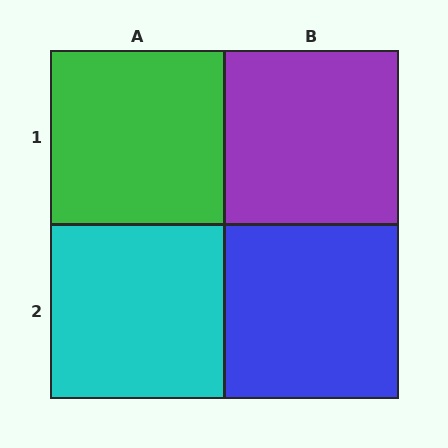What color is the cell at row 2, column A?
Cyan.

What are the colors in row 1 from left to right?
Green, purple.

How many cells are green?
1 cell is green.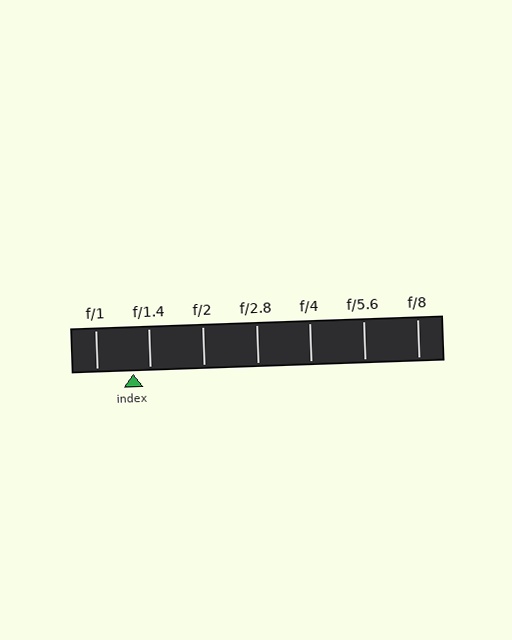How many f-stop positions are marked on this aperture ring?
There are 7 f-stop positions marked.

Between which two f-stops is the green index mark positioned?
The index mark is between f/1 and f/1.4.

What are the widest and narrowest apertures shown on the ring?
The widest aperture shown is f/1 and the narrowest is f/8.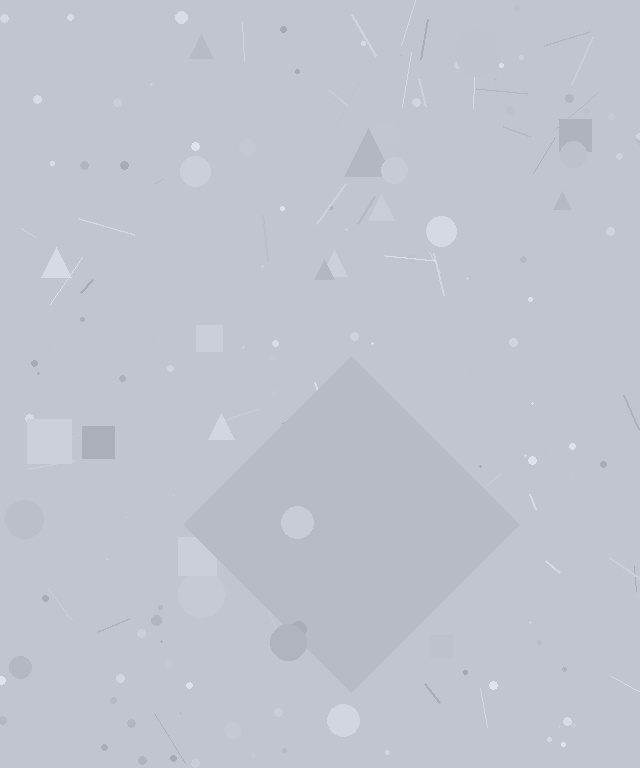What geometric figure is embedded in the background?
A diamond is embedded in the background.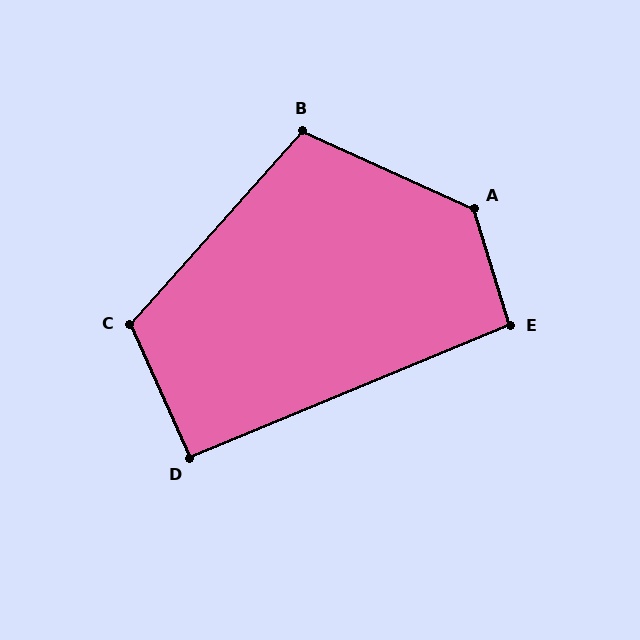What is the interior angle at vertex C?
Approximately 114 degrees (obtuse).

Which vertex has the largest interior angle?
A, at approximately 132 degrees.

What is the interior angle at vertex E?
Approximately 96 degrees (obtuse).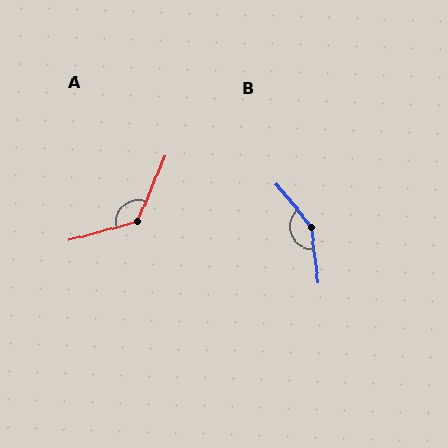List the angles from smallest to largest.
A (128°), B (149°).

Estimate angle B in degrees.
Approximately 149 degrees.